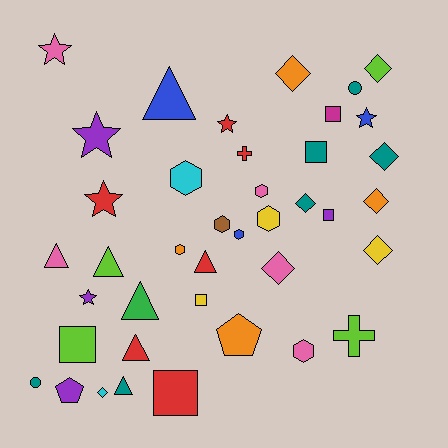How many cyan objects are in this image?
There are 2 cyan objects.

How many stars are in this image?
There are 6 stars.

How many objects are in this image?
There are 40 objects.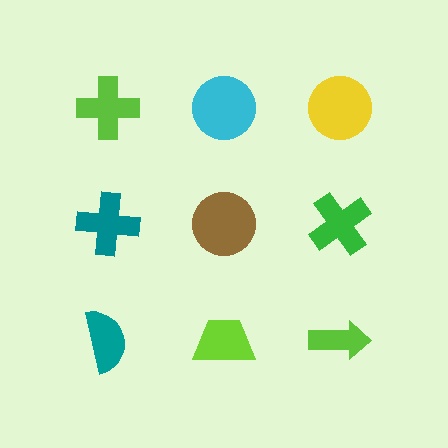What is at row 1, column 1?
A lime cross.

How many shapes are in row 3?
3 shapes.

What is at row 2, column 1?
A teal cross.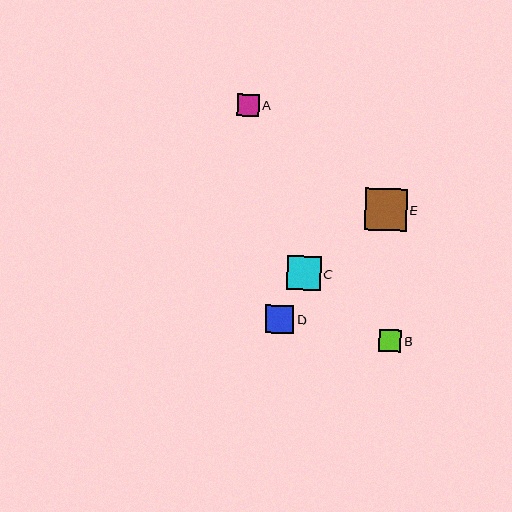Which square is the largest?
Square E is the largest with a size of approximately 42 pixels.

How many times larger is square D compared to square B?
Square D is approximately 1.3 times the size of square B.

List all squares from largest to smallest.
From largest to smallest: E, C, D, A, B.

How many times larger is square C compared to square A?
Square C is approximately 1.5 times the size of square A.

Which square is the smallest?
Square B is the smallest with a size of approximately 22 pixels.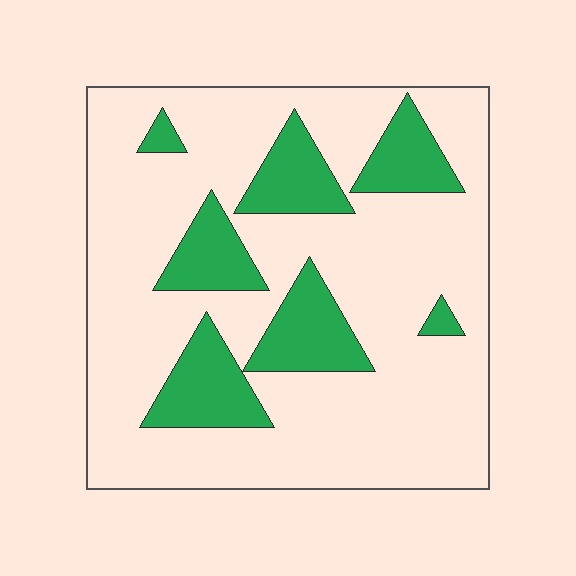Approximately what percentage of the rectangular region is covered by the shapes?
Approximately 20%.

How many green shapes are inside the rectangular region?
7.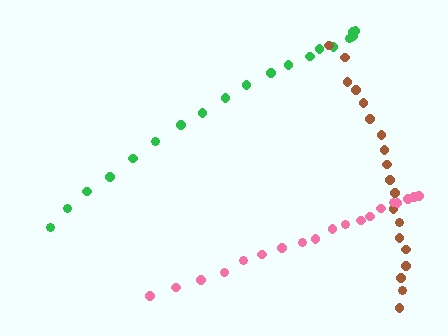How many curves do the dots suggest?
There are 3 distinct paths.